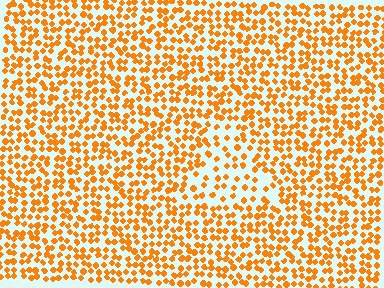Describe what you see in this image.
The image contains small orange elements arranged at two different densities. A triangle-shaped region is visible where the elements are less densely packed than the surrounding area.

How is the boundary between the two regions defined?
The boundary is defined by a change in element density (approximately 1.8x ratio). All elements are the same color, size, and shape.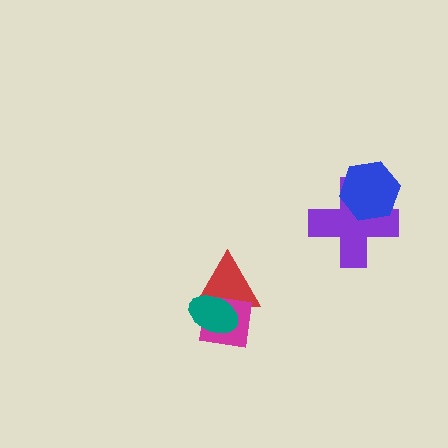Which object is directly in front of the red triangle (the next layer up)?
The magenta square is directly in front of the red triangle.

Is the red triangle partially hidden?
Yes, it is partially covered by another shape.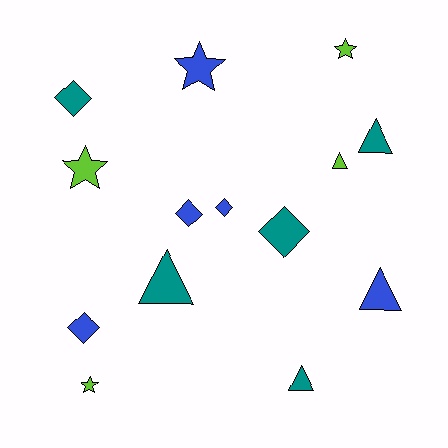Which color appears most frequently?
Blue, with 5 objects.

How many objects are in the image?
There are 14 objects.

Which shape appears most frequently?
Triangle, with 5 objects.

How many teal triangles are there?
There are 3 teal triangles.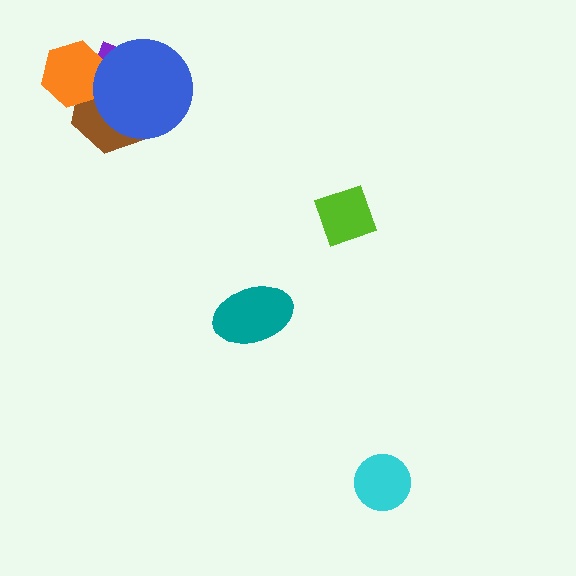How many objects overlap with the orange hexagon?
3 objects overlap with the orange hexagon.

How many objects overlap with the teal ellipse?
0 objects overlap with the teal ellipse.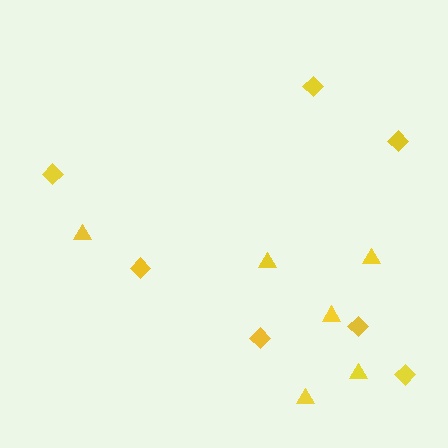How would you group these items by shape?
There are 2 groups: one group of triangles (6) and one group of diamonds (7).